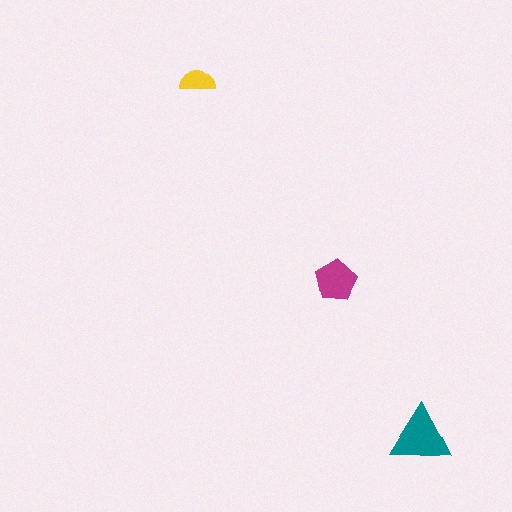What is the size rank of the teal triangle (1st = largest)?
1st.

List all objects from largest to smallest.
The teal triangle, the magenta pentagon, the yellow semicircle.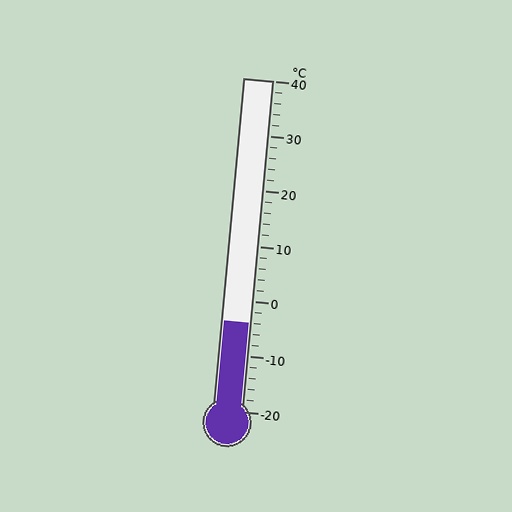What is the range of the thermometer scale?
The thermometer scale ranges from -20°C to 40°C.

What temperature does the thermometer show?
The thermometer shows approximately -4°C.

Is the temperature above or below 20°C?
The temperature is below 20°C.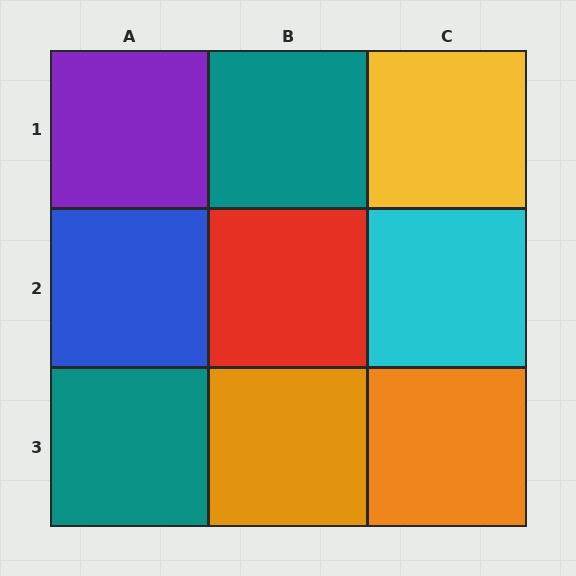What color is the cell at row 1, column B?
Teal.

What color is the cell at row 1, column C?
Yellow.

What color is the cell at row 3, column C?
Orange.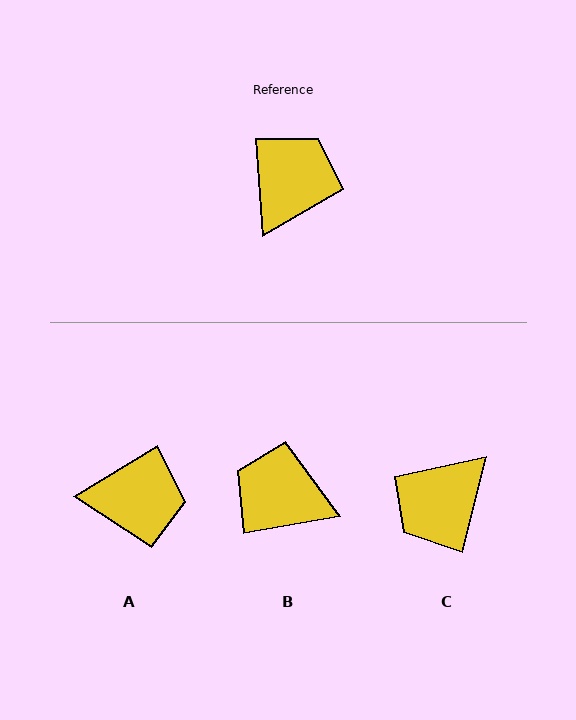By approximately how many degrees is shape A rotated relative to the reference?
Approximately 63 degrees clockwise.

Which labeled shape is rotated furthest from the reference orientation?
C, about 162 degrees away.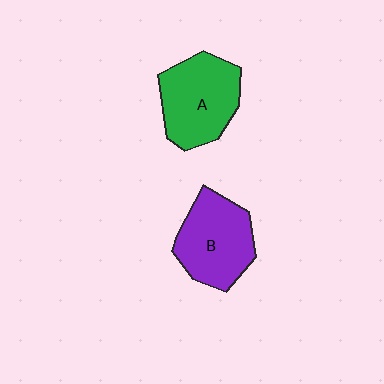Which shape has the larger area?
Shape A (green).